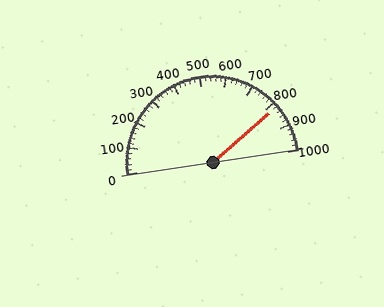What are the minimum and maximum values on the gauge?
The gauge ranges from 0 to 1000.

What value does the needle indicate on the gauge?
The needle indicates approximately 820.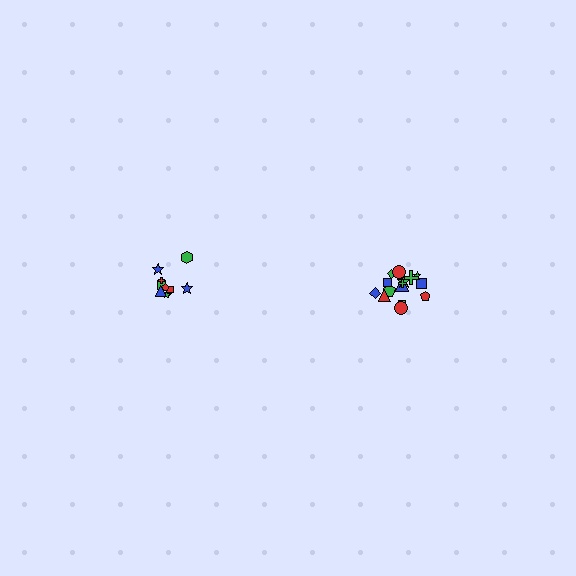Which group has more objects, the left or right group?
The right group.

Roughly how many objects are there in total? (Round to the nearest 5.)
Roughly 25 objects in total.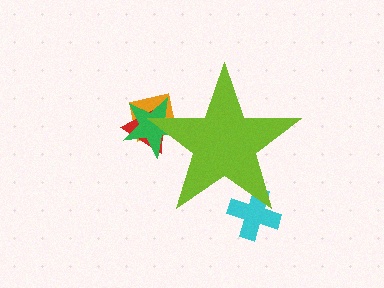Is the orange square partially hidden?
Yes, the orange square is partially hidden behind the lime star.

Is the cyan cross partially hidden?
Yes, the cyan cross is partially hidden behind the lime star.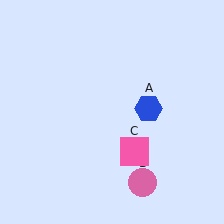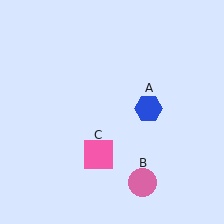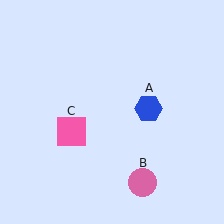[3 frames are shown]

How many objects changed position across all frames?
1 object changed position: pink square (object C).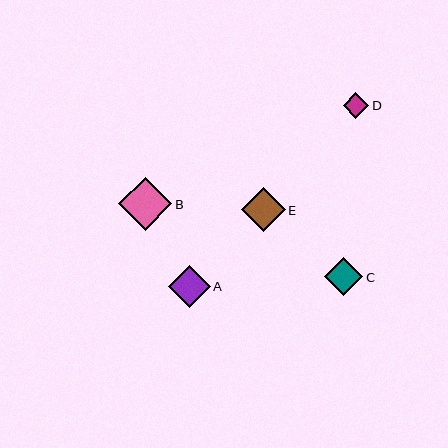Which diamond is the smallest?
Diamond D is the smallest with a size of approximately 26 pixels.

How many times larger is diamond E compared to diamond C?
Diamond E is approximately 1.2 times the size of diamond C.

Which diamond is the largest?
Diamond B is the largest with a size of approximately 53 pixels.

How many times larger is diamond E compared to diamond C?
Diamond E is approximately 1.2 times the size of diamond C.